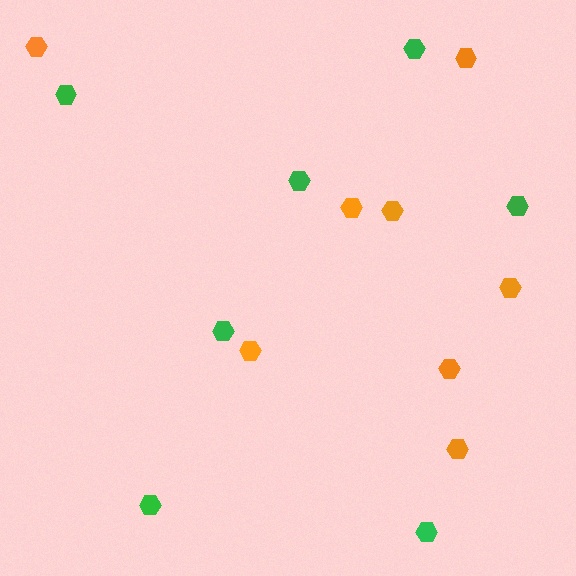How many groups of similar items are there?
There are 2 groups: one group of orange hexagons (8) and one group of green hexagons (7).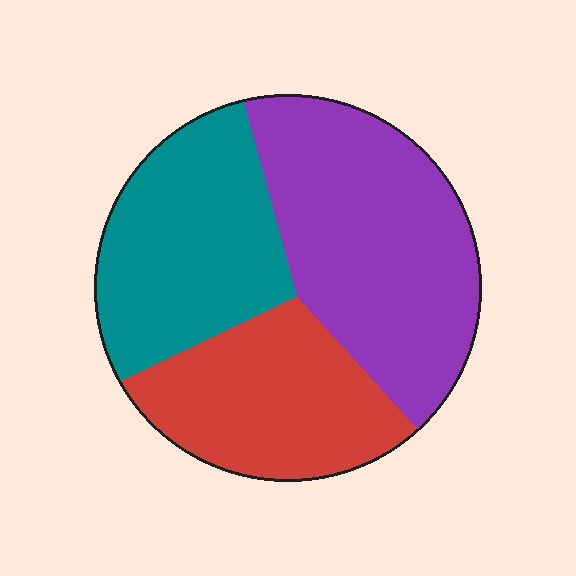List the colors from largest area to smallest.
From largest to smallest: purple, teal, red.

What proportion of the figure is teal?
Teal takes up about one third (1/3) of the figure.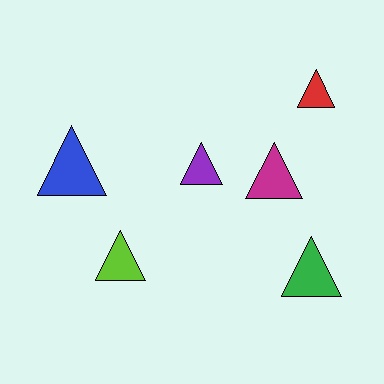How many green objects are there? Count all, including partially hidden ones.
There is 1 green object.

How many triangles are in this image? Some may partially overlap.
There are 6 triangles.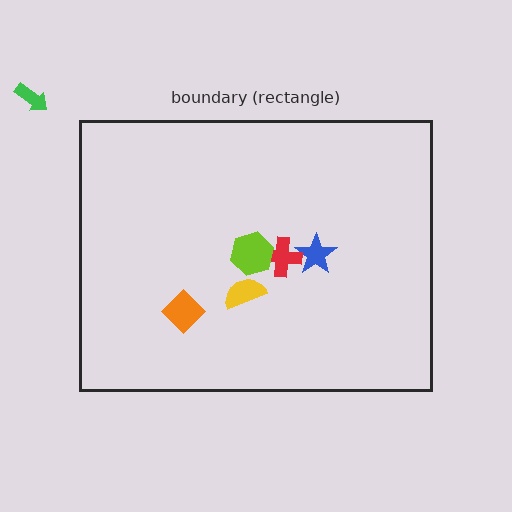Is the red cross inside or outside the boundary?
Inside.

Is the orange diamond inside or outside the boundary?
Inside.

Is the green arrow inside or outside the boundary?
Outside.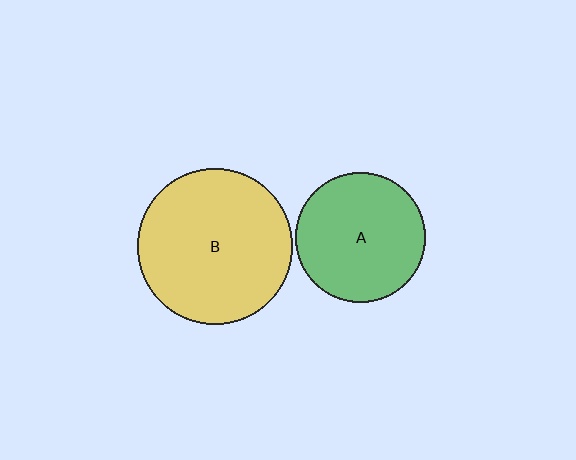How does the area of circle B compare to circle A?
Approximately 1.4 times.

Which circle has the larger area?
Circle B (yellow).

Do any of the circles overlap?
No, none of the circles overlap.